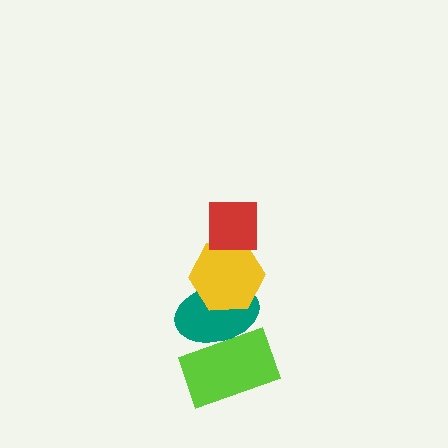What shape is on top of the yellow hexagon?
The red square is on top of the yellow hexagon.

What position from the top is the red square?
The red square is 1st from the top.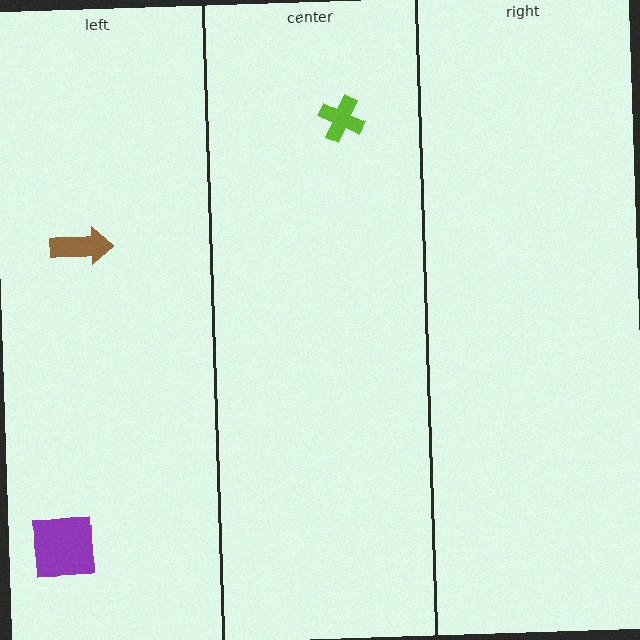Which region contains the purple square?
The left region.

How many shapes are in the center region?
1.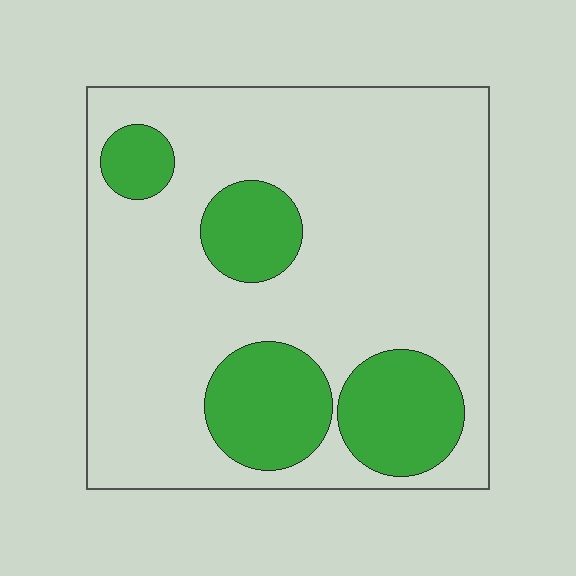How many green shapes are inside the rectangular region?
4.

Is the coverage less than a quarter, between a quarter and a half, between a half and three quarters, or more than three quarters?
Less than a quarter.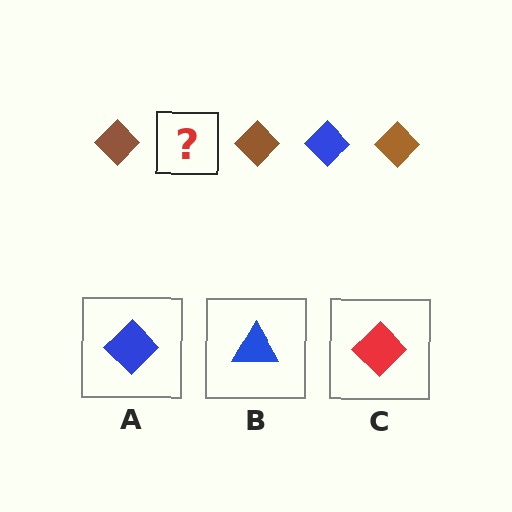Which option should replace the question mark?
Option A.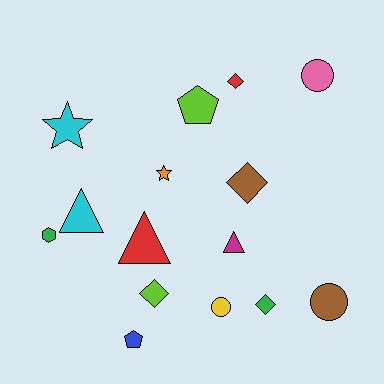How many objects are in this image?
There are 15 objects.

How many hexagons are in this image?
There is 1 hexagon.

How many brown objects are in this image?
There are 2 brown objects.